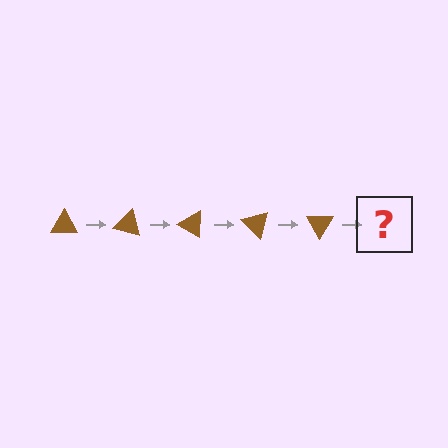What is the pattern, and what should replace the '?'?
The pattern is that the triangle rotates 15 degrees each step. The '?' should be a brown triangle rotated 75 degrees.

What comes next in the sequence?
The next element should be a brown triangle rotated 75 degrees.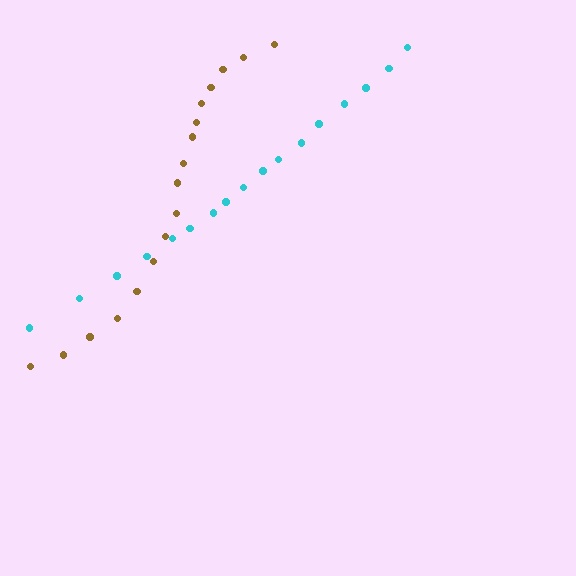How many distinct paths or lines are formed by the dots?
There are 2 distinct paths.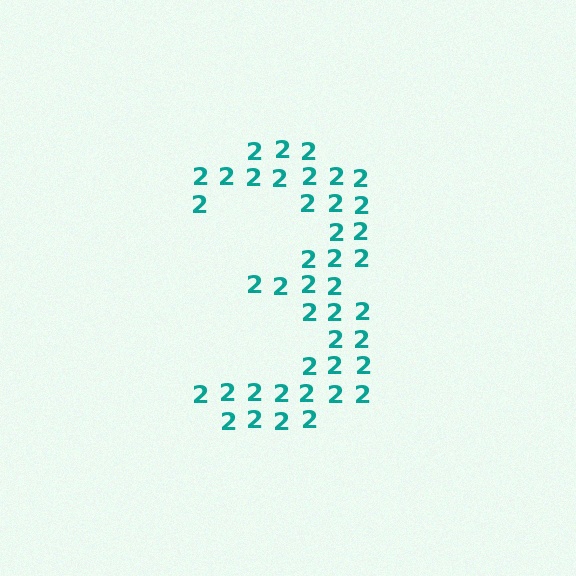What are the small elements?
The small elements are digit 2's.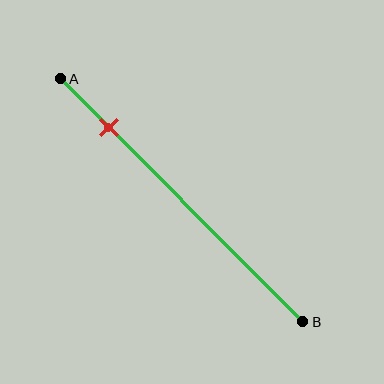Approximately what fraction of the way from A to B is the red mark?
The red mark is approximately 20% of the way from A to B.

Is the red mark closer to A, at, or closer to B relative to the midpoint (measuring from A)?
The red mark is closer to point A than the midpoint of segment AB.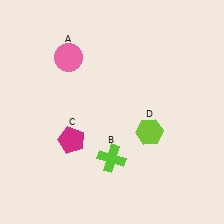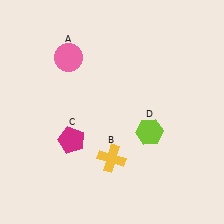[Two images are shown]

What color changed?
The cross (B) changed from lime in Image 1 to yellow in Image 2.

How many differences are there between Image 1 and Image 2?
There is 1 difference between the two images.